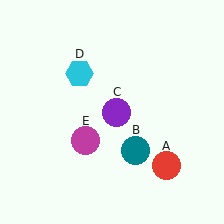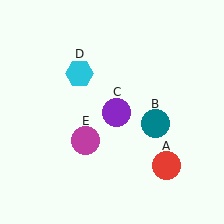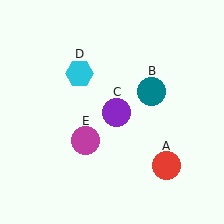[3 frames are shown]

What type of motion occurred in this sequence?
The teal circle (object B) rotated counterclockwise around the center of the scene.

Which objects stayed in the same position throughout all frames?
Red circle (object A) and purple circle (object C) and cyan hexagon (object D) and magenta circle (object E) remained stationary.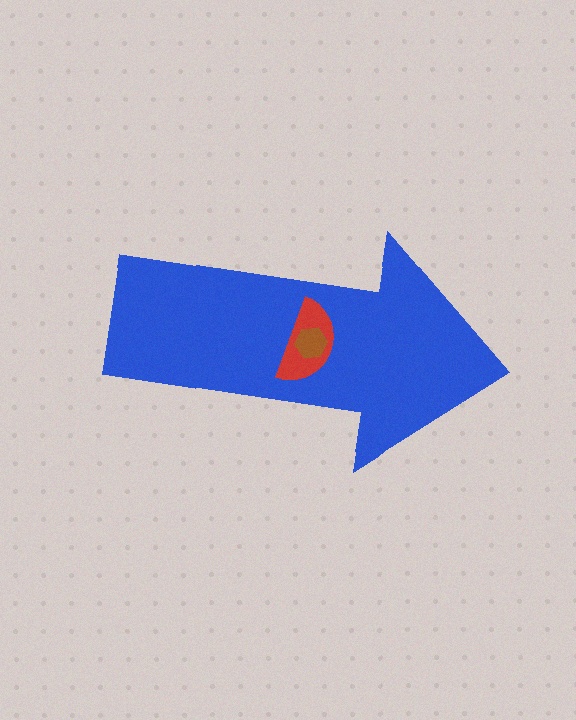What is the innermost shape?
The brown hexagon.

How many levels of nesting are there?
3.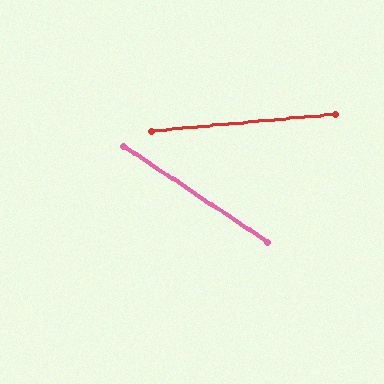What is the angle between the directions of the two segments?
Approximately 39 degrees.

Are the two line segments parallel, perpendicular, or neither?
Neither parallel nor perpendicular — they differ by about 39°.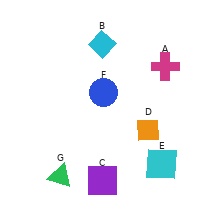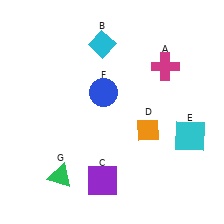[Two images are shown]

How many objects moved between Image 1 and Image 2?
1 object moved between the two images.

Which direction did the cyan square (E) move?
The cyan square (E) moved right.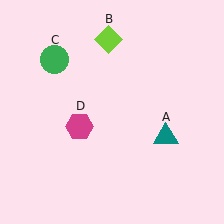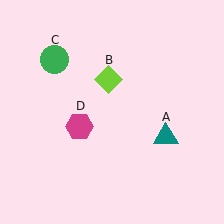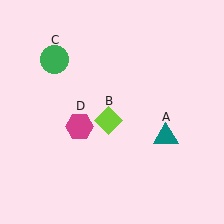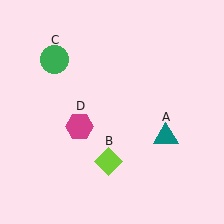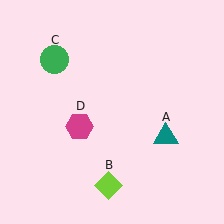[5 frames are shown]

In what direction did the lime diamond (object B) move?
The lime diamond (object B) moved down.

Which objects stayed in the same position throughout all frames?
Teal triangle (object A) and green circle (object C) and magenta hexagon (object D) remained stationary.